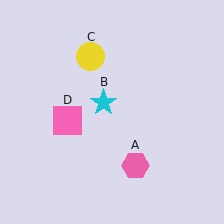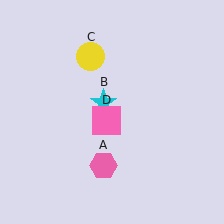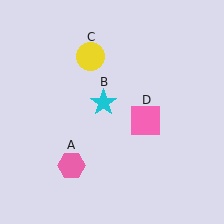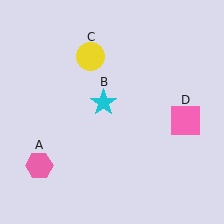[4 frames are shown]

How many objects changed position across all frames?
2 objects changed position: pink hexagon (object A), pink square (object D).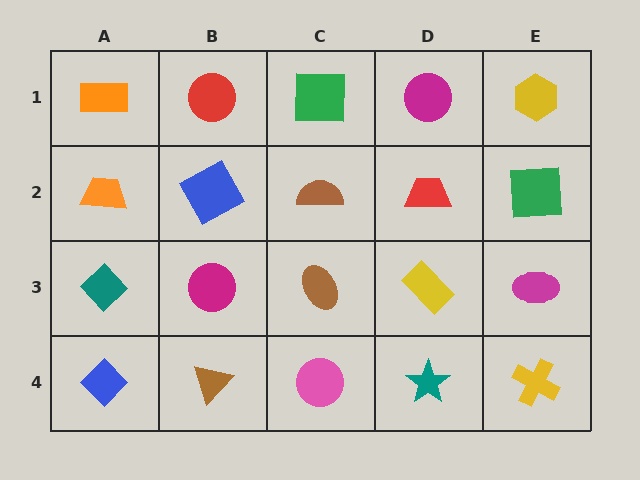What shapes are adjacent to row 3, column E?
A green square (row 2, column E), a yellow cross (row 4, column E), a yellow rectangle (row 3, column D).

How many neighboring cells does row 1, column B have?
3.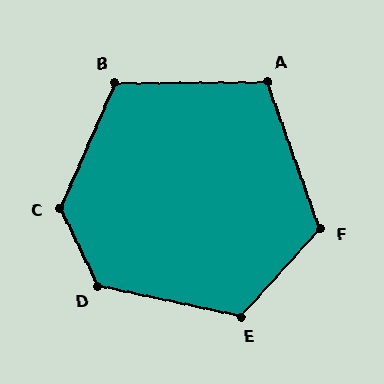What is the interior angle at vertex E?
Approximately 120 degrees (obtuse).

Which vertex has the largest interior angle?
C, at approximately 130 degrees.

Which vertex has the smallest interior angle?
A, at approximately 110 degrees.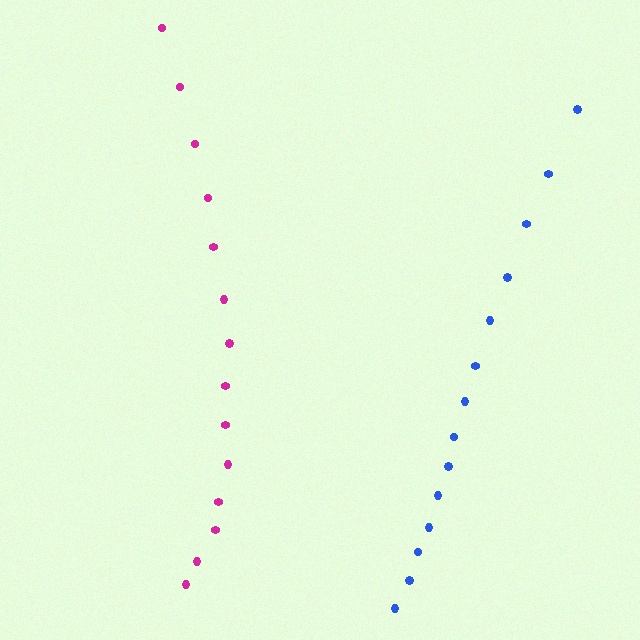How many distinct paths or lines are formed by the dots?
There are 2 distinct paths.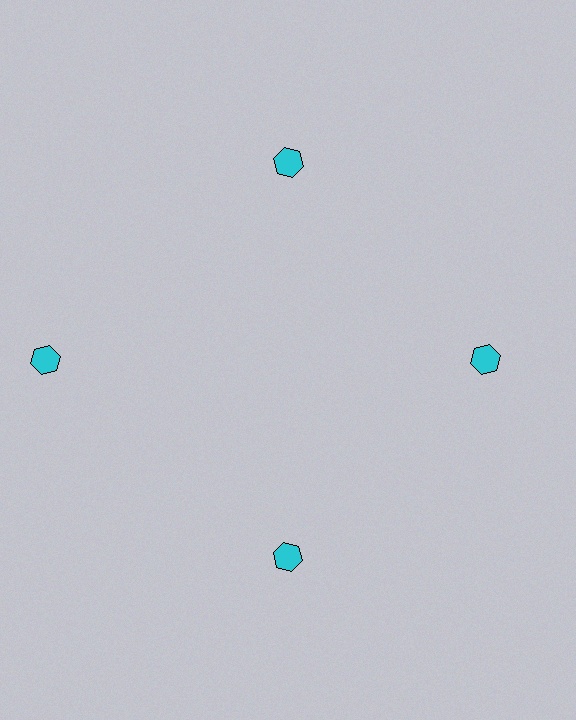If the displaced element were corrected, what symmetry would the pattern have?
It would have 4-fold rotational symmetry — the pattern would map onto itself every 90 degrees.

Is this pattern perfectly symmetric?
No. The 4 cyan hexagons are arranged in a ring, but one element near the 9 o'clock position is pushed outward from the center, breaking the 4-fold rotational symmetry.